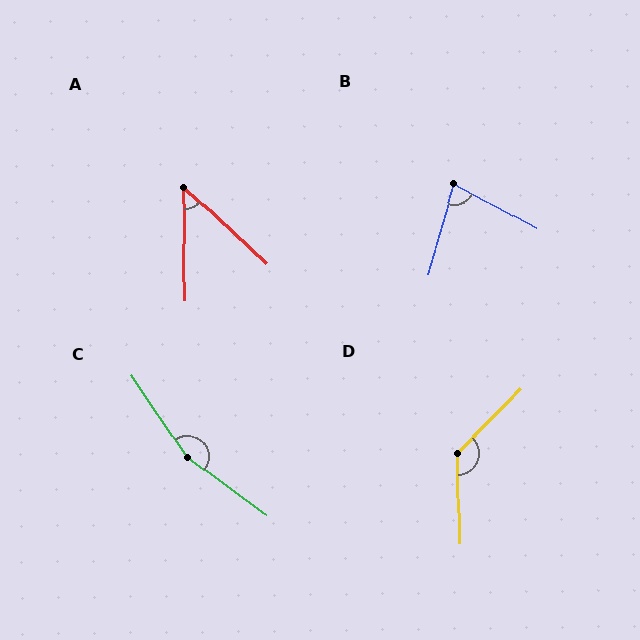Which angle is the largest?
C, at approximately 160 degrees.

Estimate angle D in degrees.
Approximately 133 degrees.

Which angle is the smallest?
A, at approximately 47 degrees.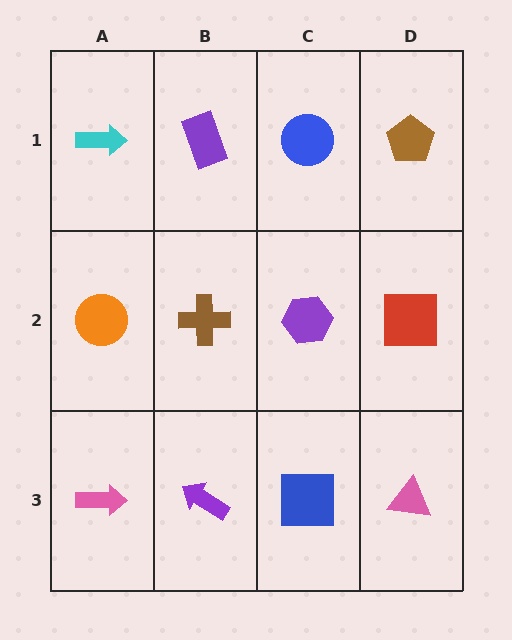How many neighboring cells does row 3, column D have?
2.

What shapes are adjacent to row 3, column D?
A red square (row 2, column D), a blue square (row 3, column C).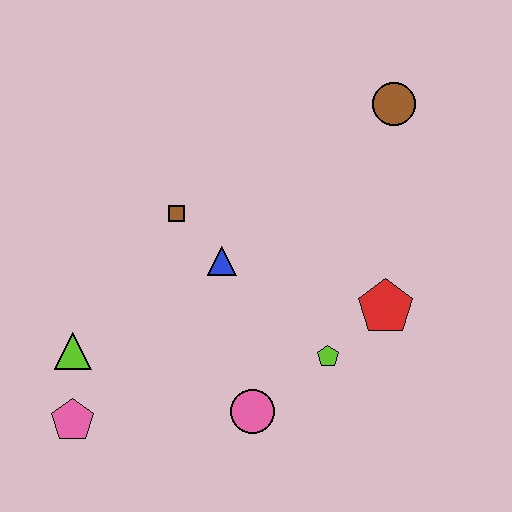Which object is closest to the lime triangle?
The pink pentagon is closest to the lime triangle.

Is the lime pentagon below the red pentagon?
Yes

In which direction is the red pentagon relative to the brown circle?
The red pentagon is below the brown circle.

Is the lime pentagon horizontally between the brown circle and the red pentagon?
No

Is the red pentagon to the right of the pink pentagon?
Yes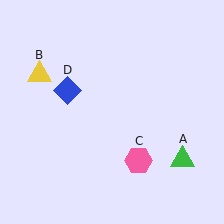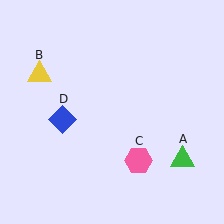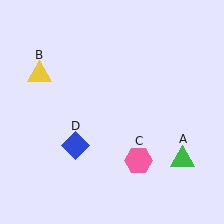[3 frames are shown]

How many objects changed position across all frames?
1 object changed position: blue diamond (object D).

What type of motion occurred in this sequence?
The blue diamond (object D) rotated counterclockwise around the center of the scene.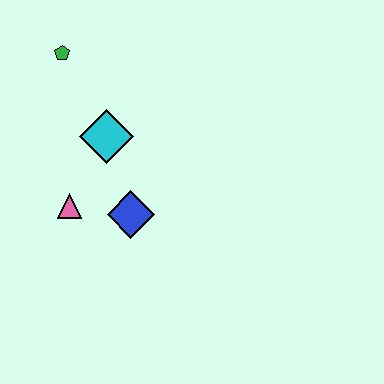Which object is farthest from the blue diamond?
The green pentagon is farthest from the blue diamond.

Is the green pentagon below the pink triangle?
No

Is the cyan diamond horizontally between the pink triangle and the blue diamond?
Yes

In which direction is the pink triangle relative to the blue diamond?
The pink triangle is to the left of the blue diamond.